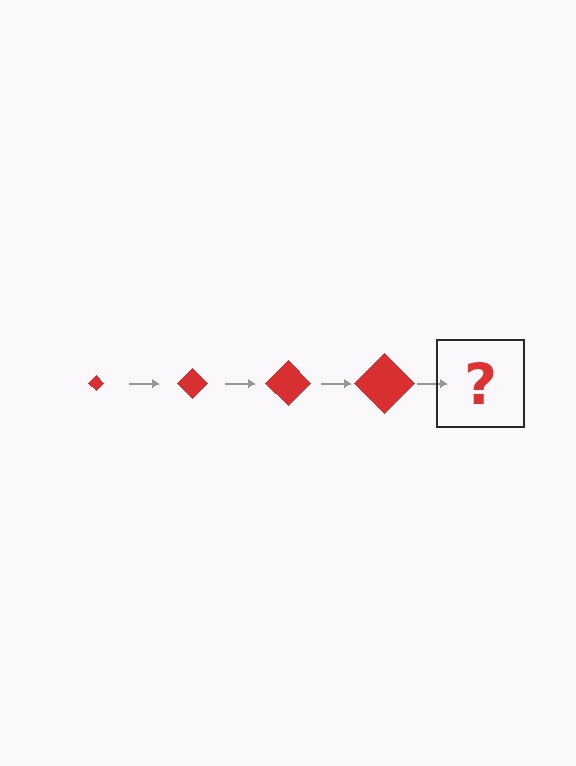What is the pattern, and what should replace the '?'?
The pattern is that the diamond gets progressively larger each step. The '?' should be a red diamond, larger than the previous one.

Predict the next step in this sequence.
The next step is a red diamond, larger than the previous one.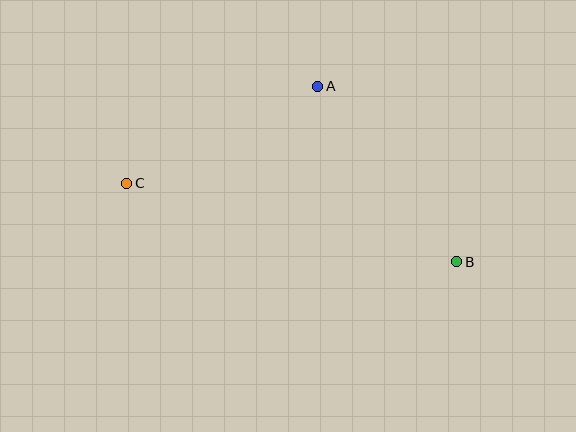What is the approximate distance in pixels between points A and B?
The distance between A and B is approximately 224 pixels.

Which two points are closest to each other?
Points A and C are closest to each other.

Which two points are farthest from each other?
Points B and C are farthest from each other.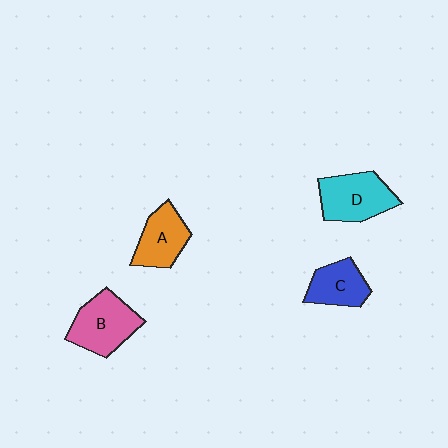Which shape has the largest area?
Shape B (pink).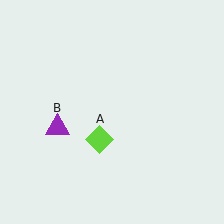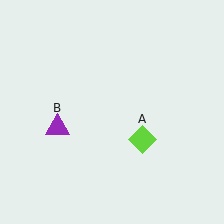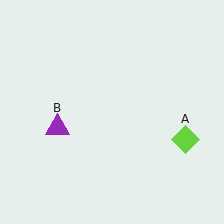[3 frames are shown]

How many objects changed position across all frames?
1 object changed position: lime diamond (object A).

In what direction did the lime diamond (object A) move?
The lime diamond (object A) moved right.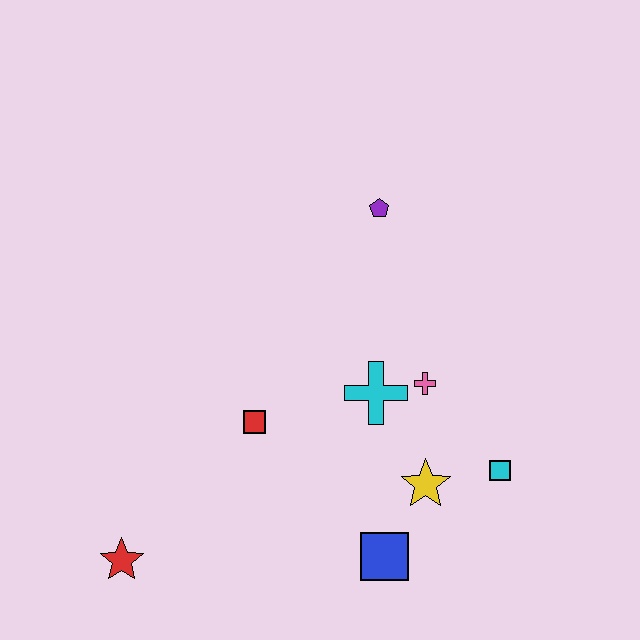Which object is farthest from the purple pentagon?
The red star is farthest from the purple pentagon.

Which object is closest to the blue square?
The yellow star is closest to the blue square.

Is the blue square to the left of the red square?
No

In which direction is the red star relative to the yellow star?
The red star is to the left of the yellow star.